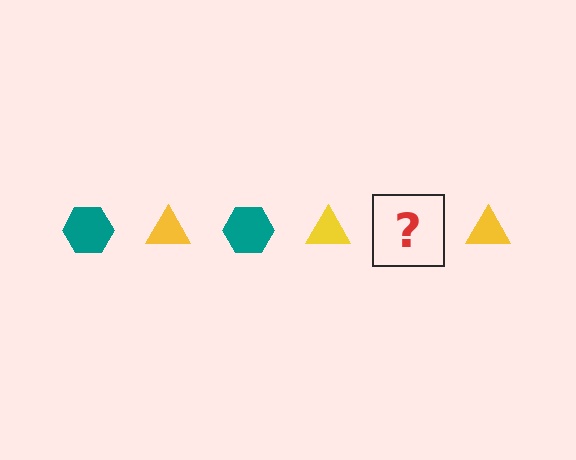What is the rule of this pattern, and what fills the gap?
The rule is that the pattern alternates between teal hexagon and yellow triangle. The gap should be filled with a teal hexagon.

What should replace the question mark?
The question mark should be replaced with a teal hexagon.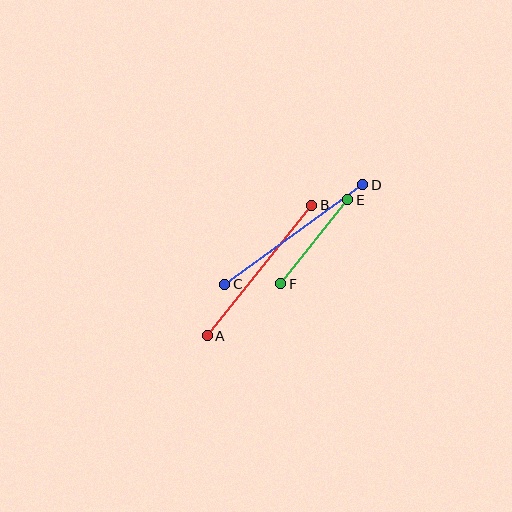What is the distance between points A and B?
The distance is approximately 167 pixels.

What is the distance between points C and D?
The distance is approximately 171 pixels.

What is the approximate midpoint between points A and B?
The midpoint is at approximately (259, 271) pixels.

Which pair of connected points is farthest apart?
Points C and D are farthest apart.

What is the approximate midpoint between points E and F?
The midpoint is at approximately (314, 242) pixels.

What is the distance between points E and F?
The distance is approximately 107 pixels.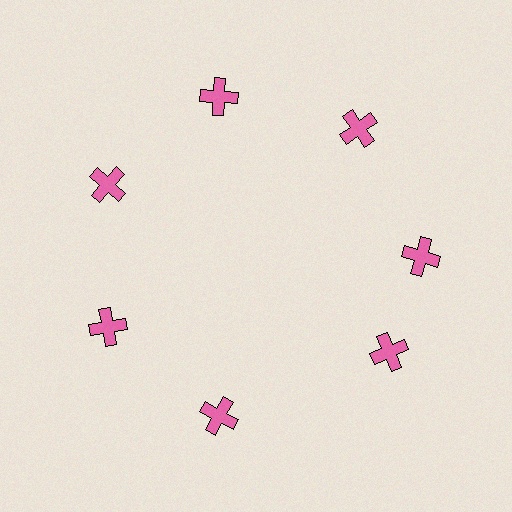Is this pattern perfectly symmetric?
No. The 7 pink crosses are arranged in a ring, but one element near the 5 o'clock position is rotated out of alignment along the ring, breaking the 7-fold rotational symmetry.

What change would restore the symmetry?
The symmetry would be restored by rotating it back into even spacing with its neighbors so that all 7 crosses sit at equal angles and equal distance from the center.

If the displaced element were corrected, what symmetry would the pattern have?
It would have 7-fold rotational symmetry — the pattern would map onto itself every 51 degrees.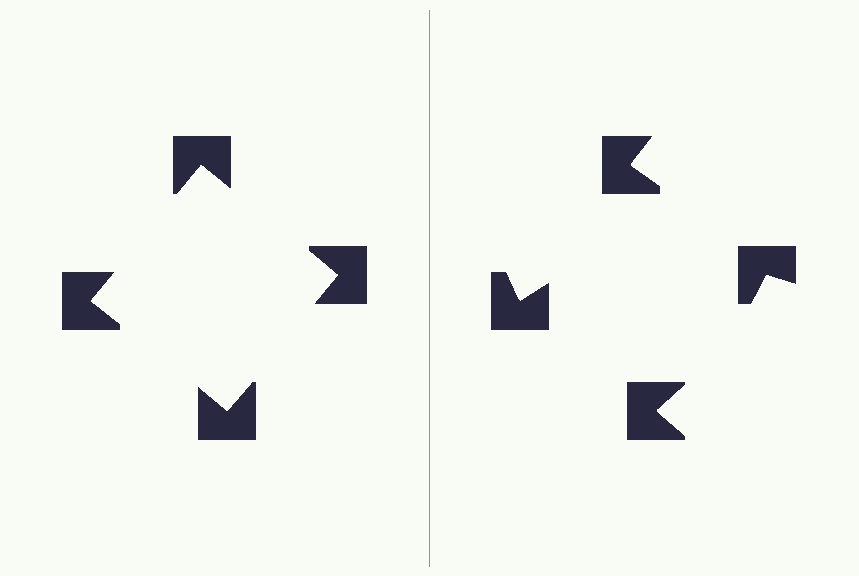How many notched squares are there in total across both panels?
8 — 4 on each side.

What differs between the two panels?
The notched squares are positioned identically on both sides; only the wedge orientations differ. On the left they align to a square; on the right they are misaligned.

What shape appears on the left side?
An illusory square.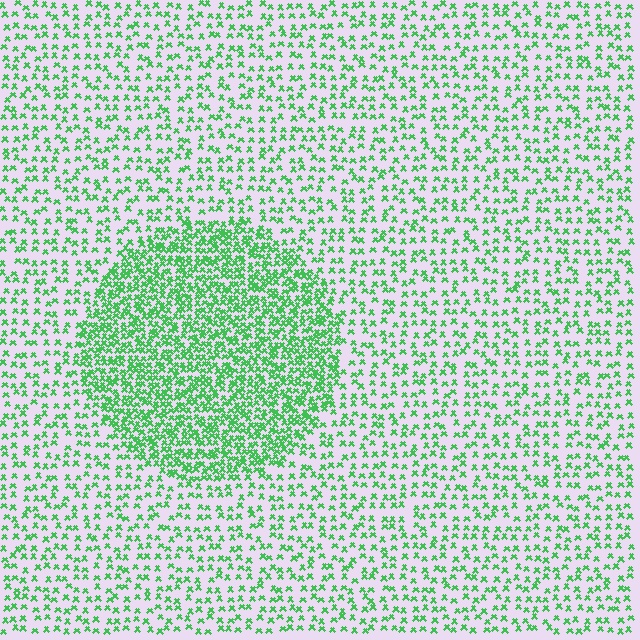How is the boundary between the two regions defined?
The boundary is defined by a change in element density (approximately 2.4x ratio). All elements are the same color, size, and shape.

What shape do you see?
I see a circle.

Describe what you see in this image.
The image contains small green elements arranged at two different densities. A circle-shaped region is visible where the elements are more densely packed than the surrounding area.